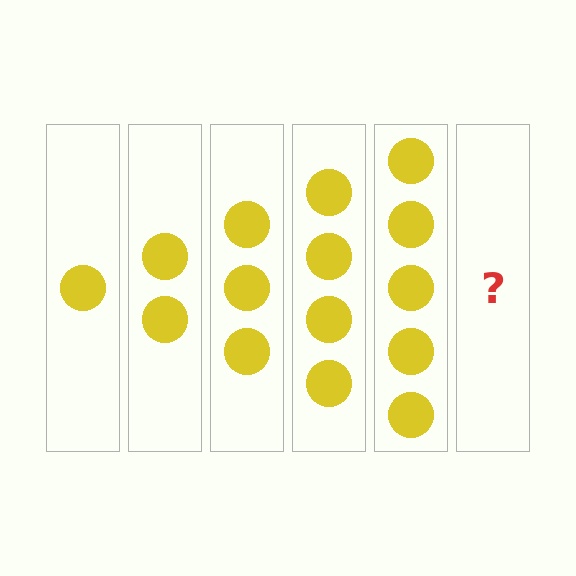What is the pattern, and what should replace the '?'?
The pattern is that each step adds one more circle. The '?' should be 6 circles.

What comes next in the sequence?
The next element should be 6 circles.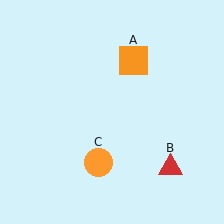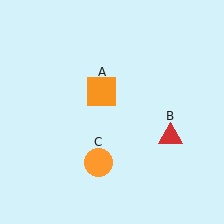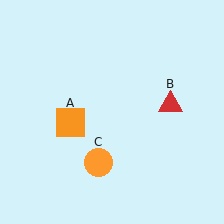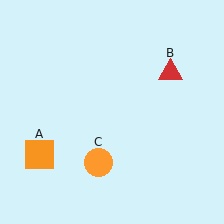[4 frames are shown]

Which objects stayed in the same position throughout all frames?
Orange circle (object C) remained stationary.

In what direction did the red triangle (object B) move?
The red triangle (object B) moved up.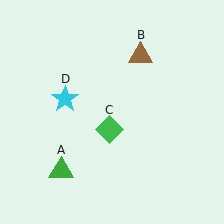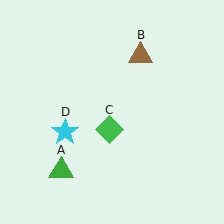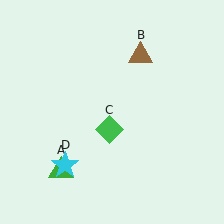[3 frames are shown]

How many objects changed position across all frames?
1 object changed position: cyan star (object D).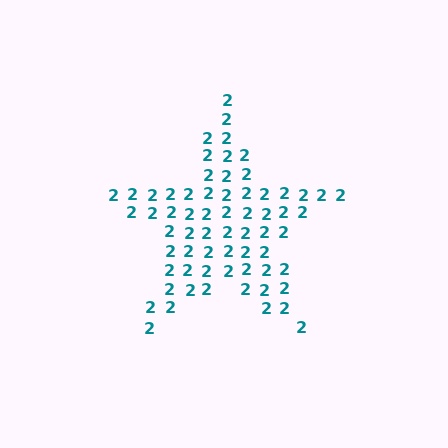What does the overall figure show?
The overall figure shows a star.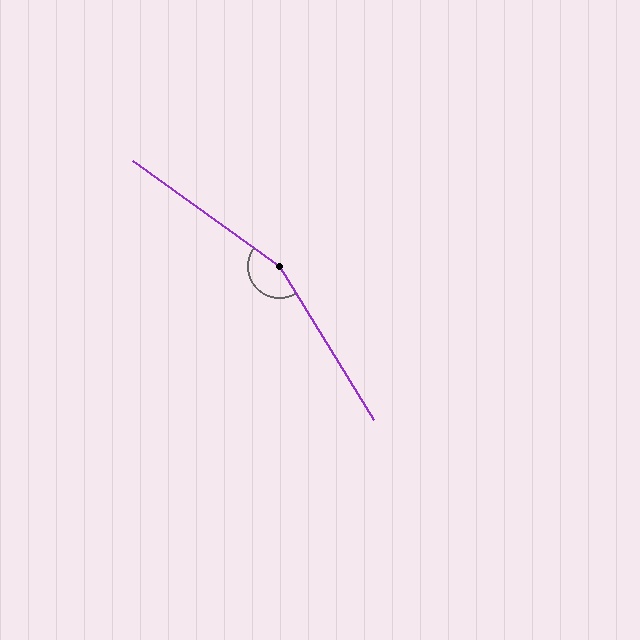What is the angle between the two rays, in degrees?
Approximately 157 degrees.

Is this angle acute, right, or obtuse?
It is obtuse.